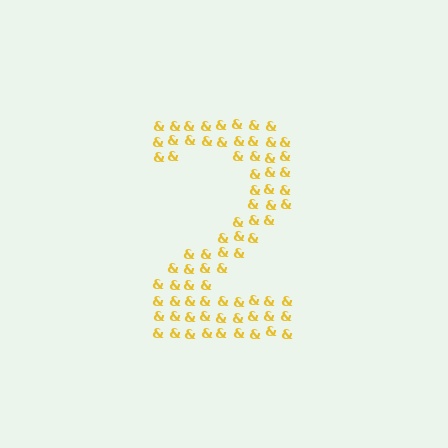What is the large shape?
The large shape is the digit 2.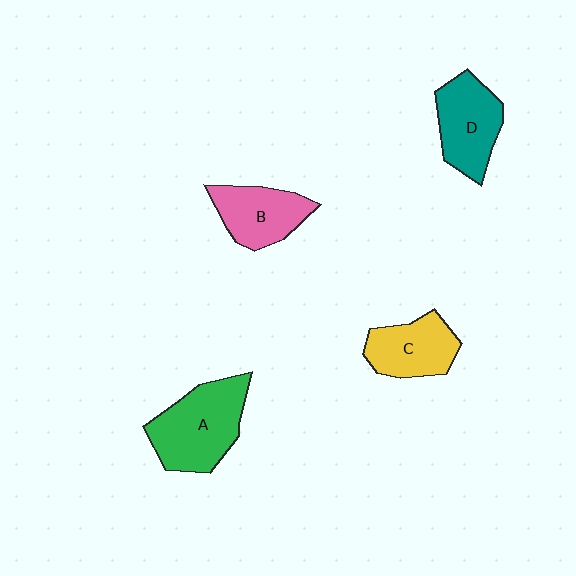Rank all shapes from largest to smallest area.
From largest to smallest: A (green), D (teal), B (pink), C (yellow).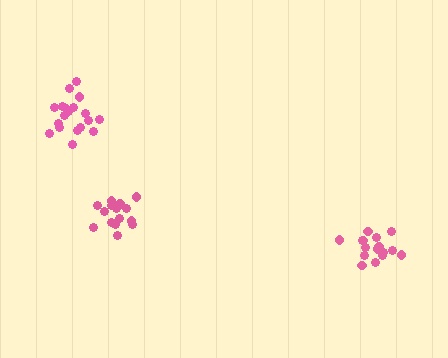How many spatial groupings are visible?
There are 3 spatial groupings.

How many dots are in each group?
Group 1: 19 dots, Group 2: 15 dots, Group 3: 16 dots (50 total).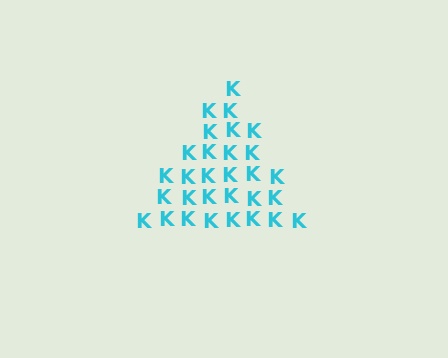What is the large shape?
The large shape is a triangle.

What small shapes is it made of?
It is made of small letter K's.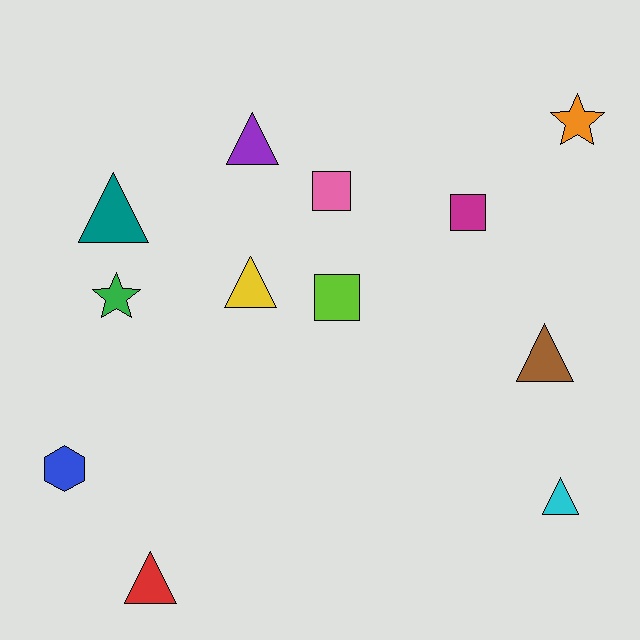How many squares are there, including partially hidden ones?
There are 3 squares.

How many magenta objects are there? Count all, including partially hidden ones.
There is 1 magenta object.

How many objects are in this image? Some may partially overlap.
There are 12 objects.